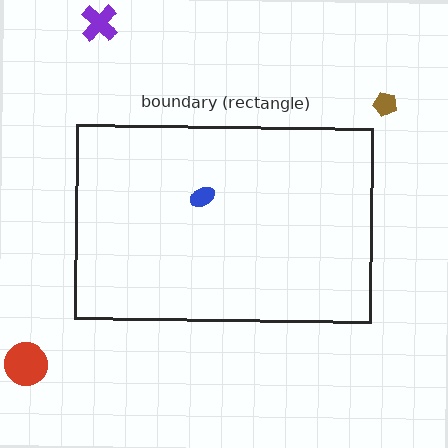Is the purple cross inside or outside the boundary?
Outside.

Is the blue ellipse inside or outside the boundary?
Inside.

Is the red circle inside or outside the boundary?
Outside.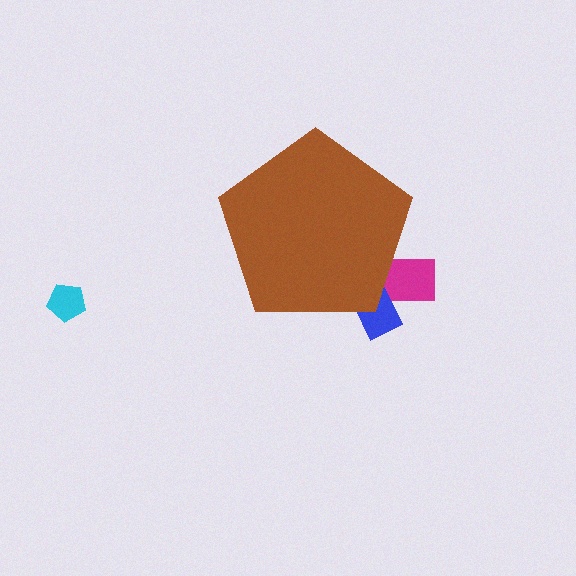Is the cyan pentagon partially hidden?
No, the cyan pentagon is fully visible.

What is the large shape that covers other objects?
A brown pentagon.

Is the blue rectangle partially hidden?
Yes, the blue rectangle is partially hidden behind the brown pentagon.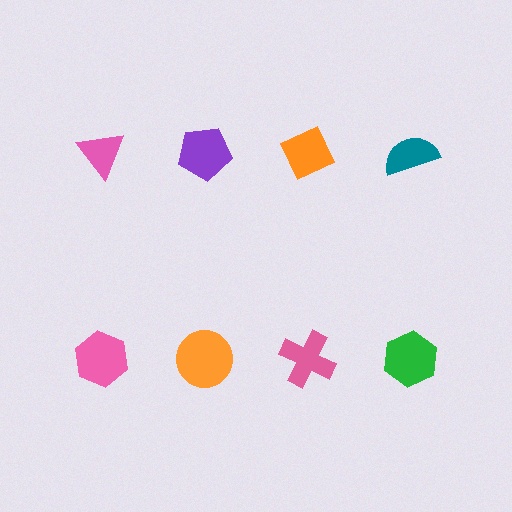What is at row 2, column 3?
A pink cross.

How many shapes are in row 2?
4 shapes.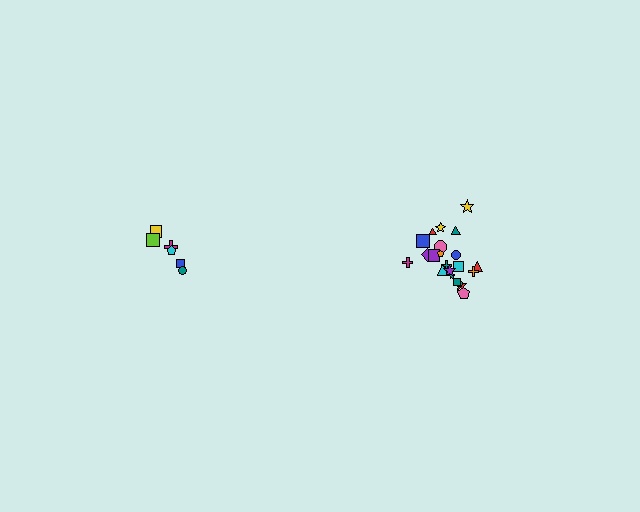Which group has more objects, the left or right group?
The right group.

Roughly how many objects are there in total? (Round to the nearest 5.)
Roughly 30 objects in total.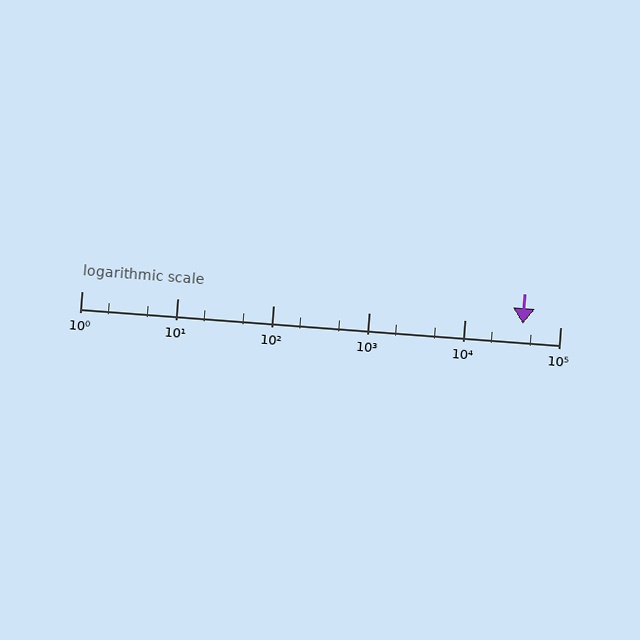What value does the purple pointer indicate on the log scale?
The pointer indicates approximately 41000.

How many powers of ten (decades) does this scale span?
The scale spans 5 decades, from 1 to 100000.